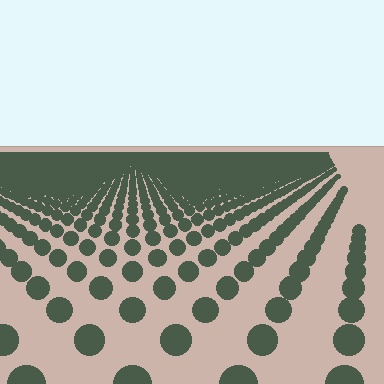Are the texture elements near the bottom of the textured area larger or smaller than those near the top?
Larger. Near the bottom, elements are closer to the viewer and appear at a bigger on-screen size.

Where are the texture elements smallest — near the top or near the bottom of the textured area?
Near the top.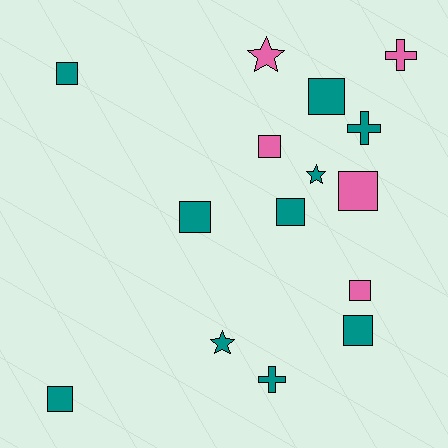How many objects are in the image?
There are 15 objects.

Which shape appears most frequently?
Square, with 9 objects.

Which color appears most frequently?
Teal, with 10 objects.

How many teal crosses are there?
There are 2 teal crosses.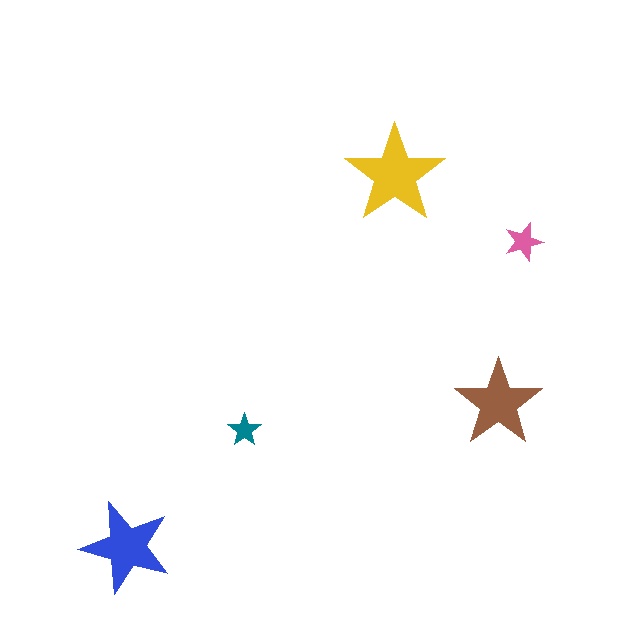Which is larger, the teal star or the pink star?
The pink one.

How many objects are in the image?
There are 5 objects in the image.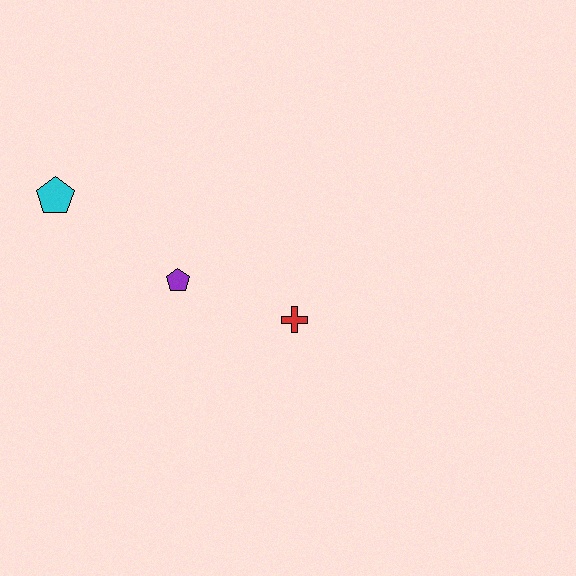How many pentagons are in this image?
There are 2 pentagons.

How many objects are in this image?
There are 3 objects.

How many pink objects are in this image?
There are no pink objects.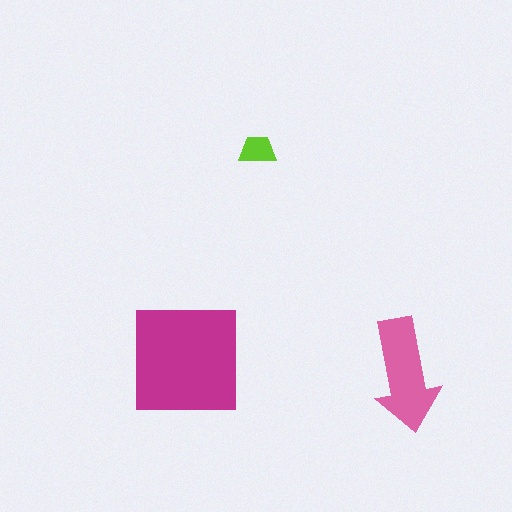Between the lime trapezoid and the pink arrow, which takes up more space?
The pink arrow.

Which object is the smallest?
The lime trapezoid.